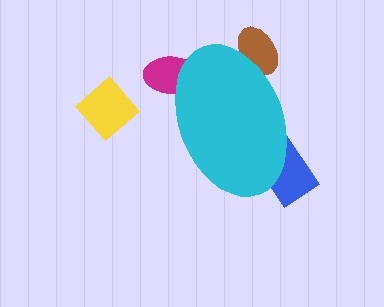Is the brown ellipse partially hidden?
Yes, the brown ellipse is partially hidden behind the cyan ellipse.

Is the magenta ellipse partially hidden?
Yes, the magenta ellipse is partially hidden behind the cyan ellipse.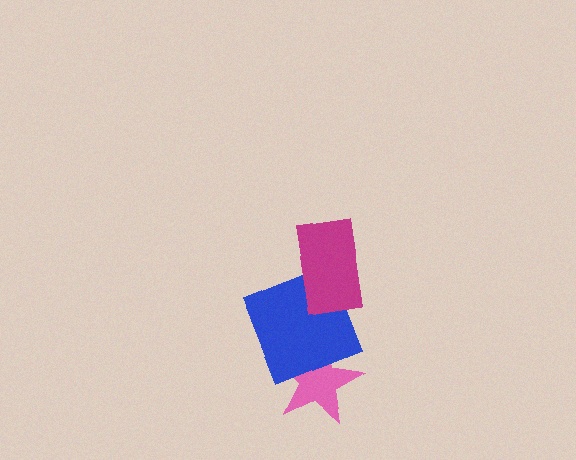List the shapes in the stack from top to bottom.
From top to bottom: the magenta rectangle, the blue square, the pink star.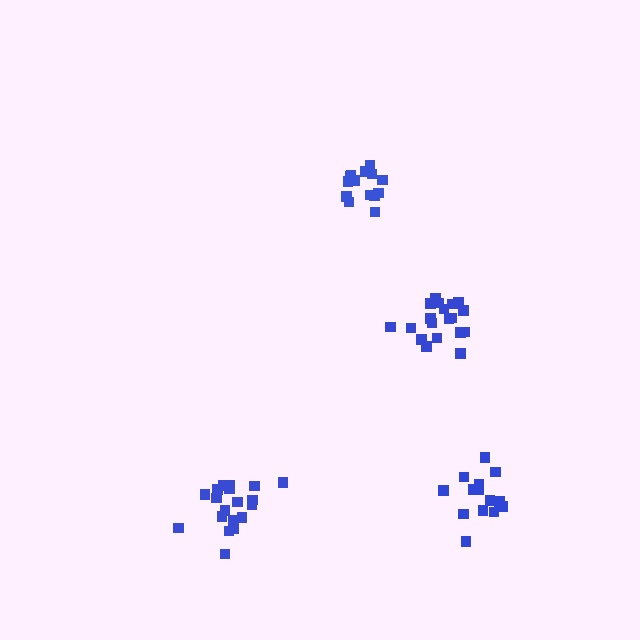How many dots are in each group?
Group 1: 19 dots, Group 2: 14 dots, Group 3: 14 dots, Group 4: 19 dots (66 total).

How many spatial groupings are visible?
There are 4 spatial groupings.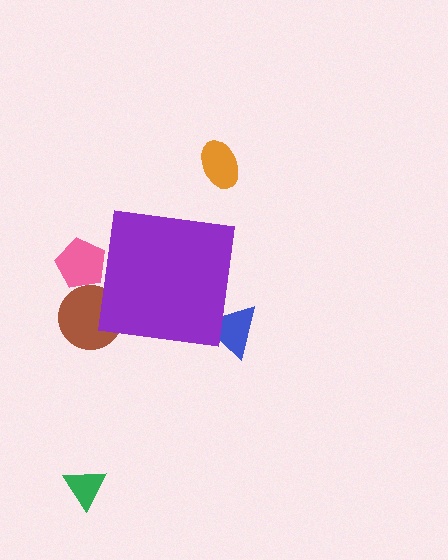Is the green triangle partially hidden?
No, the green triangle is fully visible.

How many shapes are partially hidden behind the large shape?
3 shapes are partially hidden.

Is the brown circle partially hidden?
Yes, the brown circle is partially hidden behind the purple square.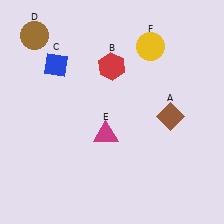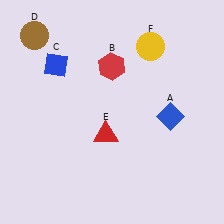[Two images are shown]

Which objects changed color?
A changed from brown to blue. E changed from magenta to red.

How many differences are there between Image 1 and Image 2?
There are 2 differences between the two images.